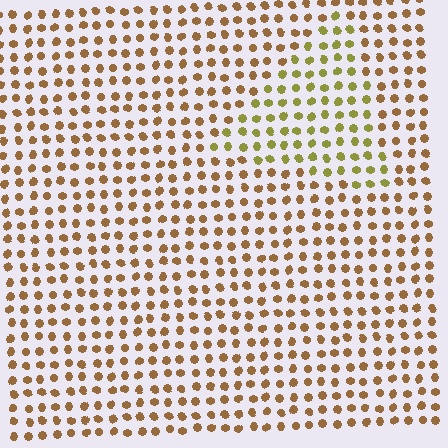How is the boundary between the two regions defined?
The boundary is defined purely by a slight shift in hue (about 35 degrees). Spacing, size, and orientation are identical on both sides.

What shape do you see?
I see a triangle.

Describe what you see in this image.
The image is filled with small brown elements in a uniform arrangement. A triangle-shaped region is visible where the elements are tinted to a slightly different hue, forming a subtle color boundary.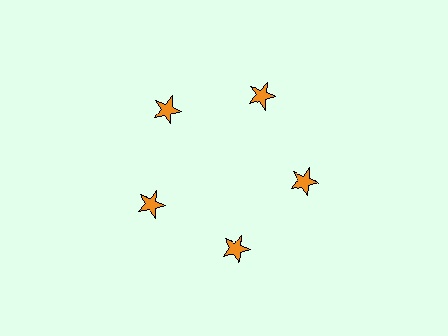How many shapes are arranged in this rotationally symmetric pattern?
There are 5 shapes, arranged in 5 groups of 1.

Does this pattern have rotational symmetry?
Yes, this pattern has 5-fold rotational symmetry. It looks the same after rotating 72 degrees around the center.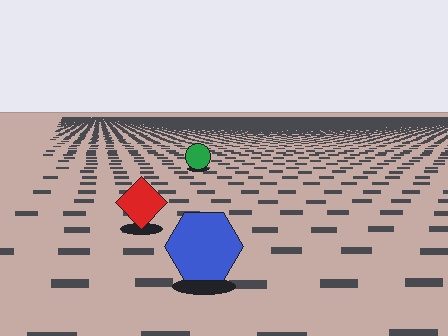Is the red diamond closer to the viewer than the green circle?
Yes. The red diamond is closer — you can tell from the texture gradient: the ground texture is coarser near it.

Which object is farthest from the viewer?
The green circle is farthest from the viewer. It appears smaller and the ground texture around it is denser.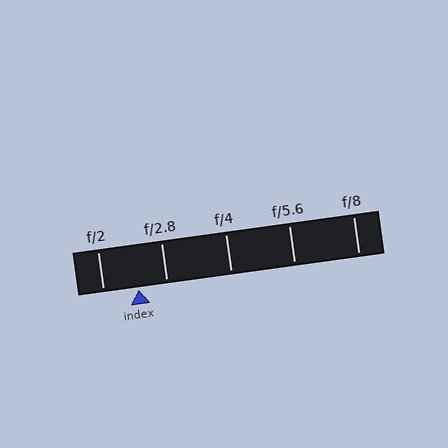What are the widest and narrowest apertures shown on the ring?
The widest aperture shown is f/2 and the narrowest is f/8.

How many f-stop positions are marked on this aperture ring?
There are 5 f-stop positions marked.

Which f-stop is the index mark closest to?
The index mark is closest to f/2.8.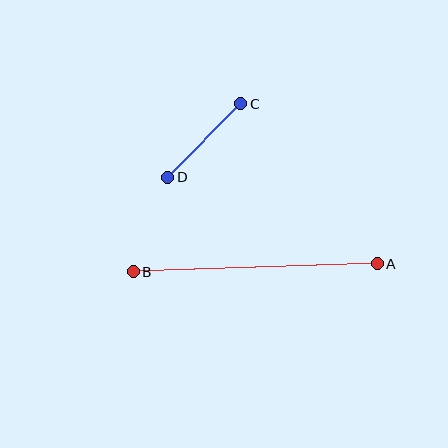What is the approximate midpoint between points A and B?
The midpoint is at approximately (255, 268) pixels.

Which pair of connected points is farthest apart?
Points A and B are farthest apart.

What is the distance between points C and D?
The distance is approximately 103 pixels.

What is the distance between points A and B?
The distance is approximately 244 pixels.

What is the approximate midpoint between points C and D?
The midpoint is at approximately (204, 140) pixels.